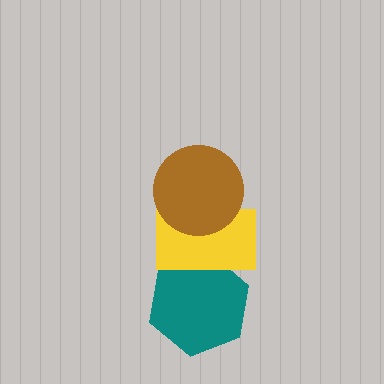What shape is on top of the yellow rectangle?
The brown circle is on top of the yellow rectangle.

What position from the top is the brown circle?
The brown circle is 1st from the top.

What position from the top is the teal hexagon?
The teal hexagon is 3rd from the top.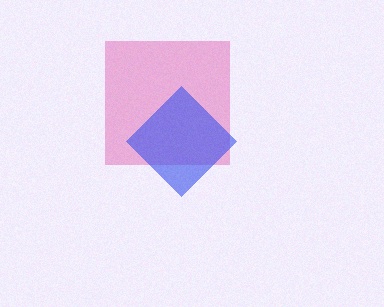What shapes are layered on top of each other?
The layered shapes are: a pink square, a blue diamond.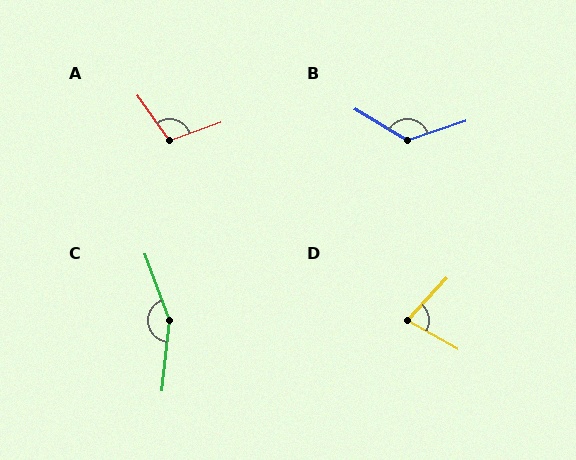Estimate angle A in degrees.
Approximately 106 degrees.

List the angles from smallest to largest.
D (76°), A (106°), B (130°), C (153°).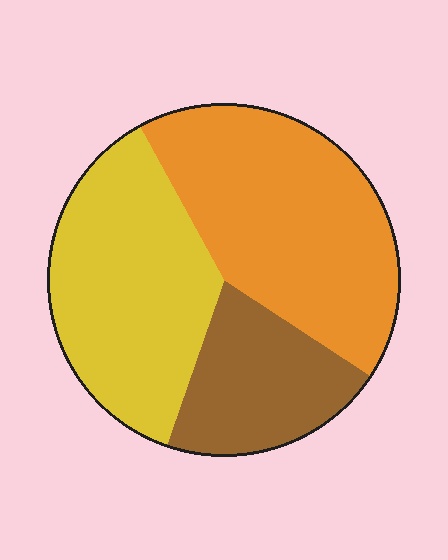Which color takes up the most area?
Orange, at roughly 40%.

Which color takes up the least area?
Brown, at roughly 20%.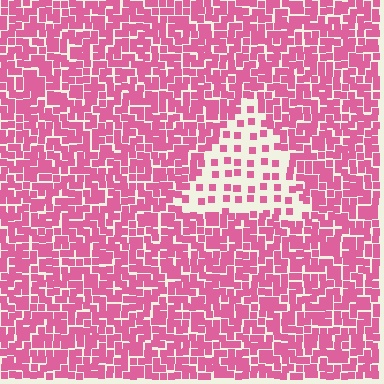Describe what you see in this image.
The image contains small pink elements arranged at two different densities. A triangle-shaped region is visible where the elements are less densely packed than the surrounding area.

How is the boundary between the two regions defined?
The boundary is defined by a change in element density (approximately 2.9x ratio). All elements are the same color, size, and shape.